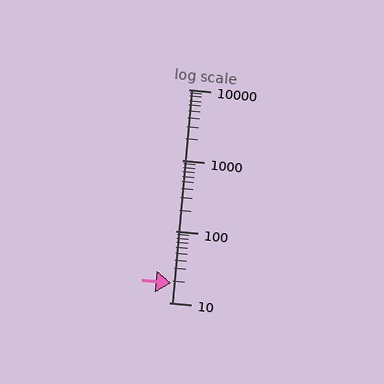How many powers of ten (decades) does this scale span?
The scale spans 3 decades, from 10 to 10000.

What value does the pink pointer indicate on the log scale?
The pointer indicates approximately 19.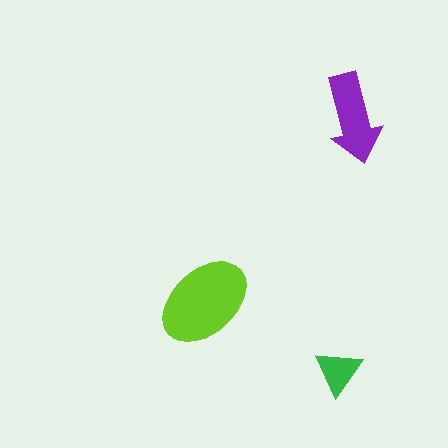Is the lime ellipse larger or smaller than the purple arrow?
Larger.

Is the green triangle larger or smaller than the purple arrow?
Smaller.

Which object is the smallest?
The green triangle.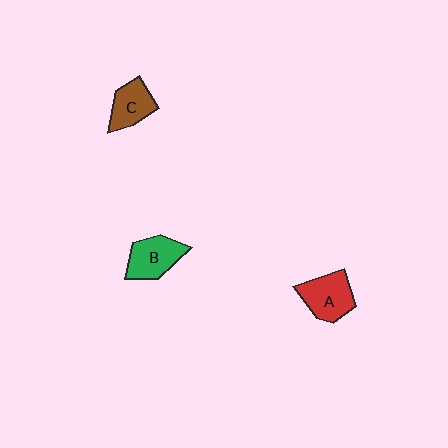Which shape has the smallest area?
Shape C (brown).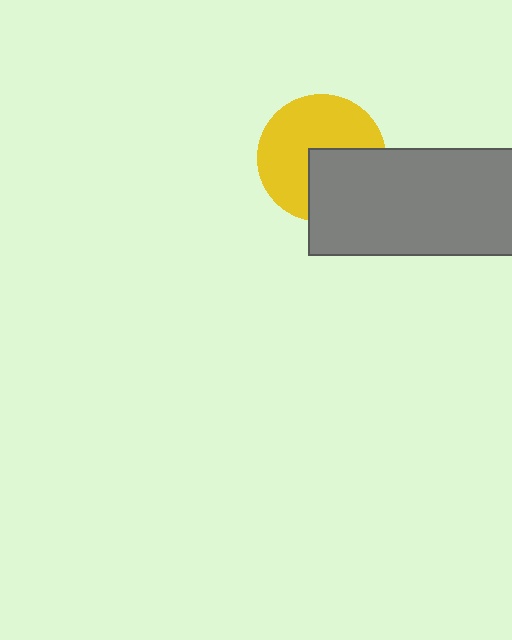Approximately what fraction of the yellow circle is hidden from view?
Roughly 38% of the yellow circle is hidden behind the gray rectangle.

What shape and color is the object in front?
The object in front is a gray rectangle.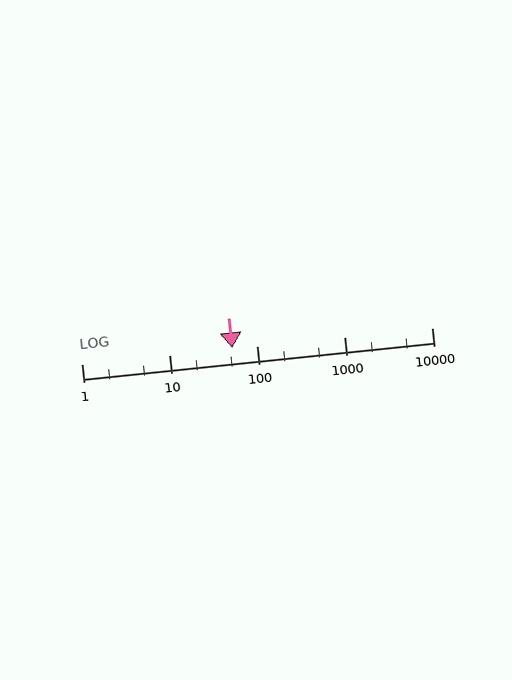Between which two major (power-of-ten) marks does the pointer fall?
The pointer is between 10 and 100.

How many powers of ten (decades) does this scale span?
The scale spans 4 decades, from 1 to 10000.